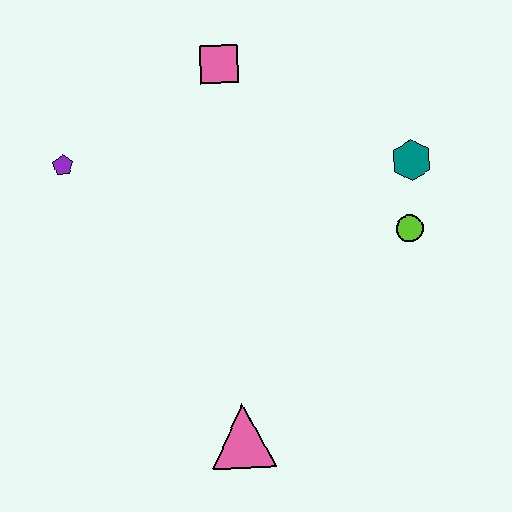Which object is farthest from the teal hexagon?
The purple pentagon is farthest from the teal hexagon.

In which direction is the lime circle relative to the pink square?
The lime circle is to the right of the pink square.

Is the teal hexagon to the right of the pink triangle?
Yes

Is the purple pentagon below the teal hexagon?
No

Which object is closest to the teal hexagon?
The lime circle is closest to the teal hexagon.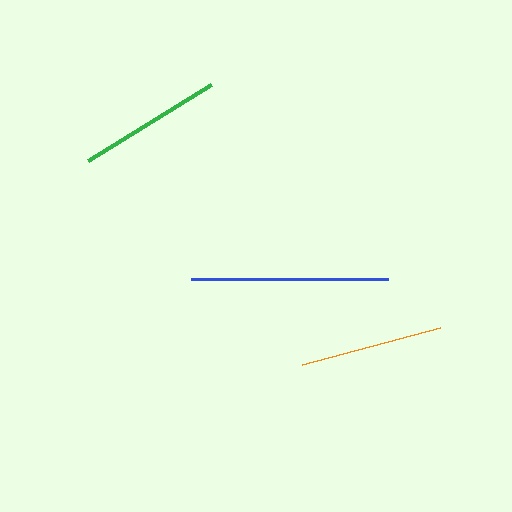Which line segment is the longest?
The blue line is the longest at approximately 197 pixels.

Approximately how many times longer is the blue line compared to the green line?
The blue line is approximately 1.4 times the length of the green line.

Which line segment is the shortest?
The orange line is the shortest at approximately 143 pixels.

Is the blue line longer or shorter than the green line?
The blue line is longer than the green line.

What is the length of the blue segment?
The blue segment is approximately 197 pixels long.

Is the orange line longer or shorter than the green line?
The green line is longer than the orange line.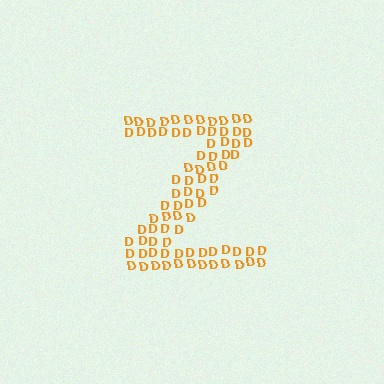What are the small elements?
The small elements are letter D's.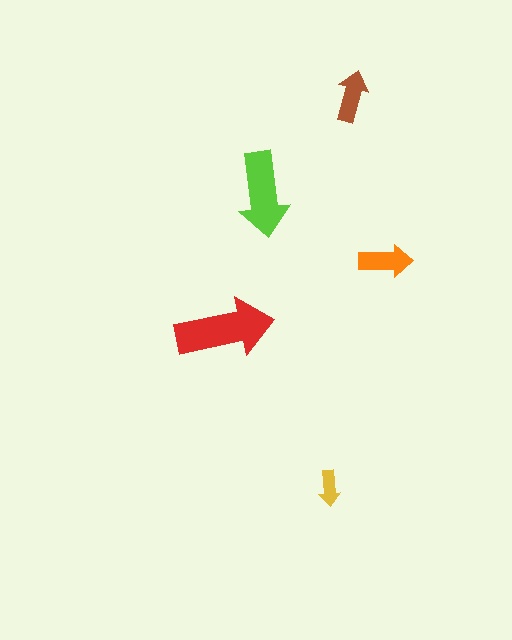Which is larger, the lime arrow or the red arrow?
The red one.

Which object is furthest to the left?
The red arrow is leftmost.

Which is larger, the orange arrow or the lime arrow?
The lime one.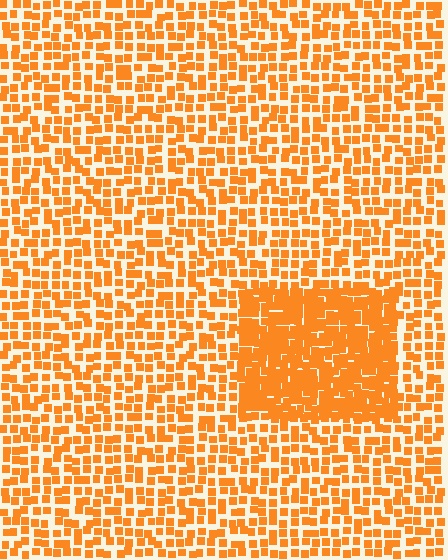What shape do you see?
I see a rectangle.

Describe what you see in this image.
The image contains small orange elements arranged at two different densities. A rectangle-shaped region is visible where the elements are more densely packed than the surrounding area.